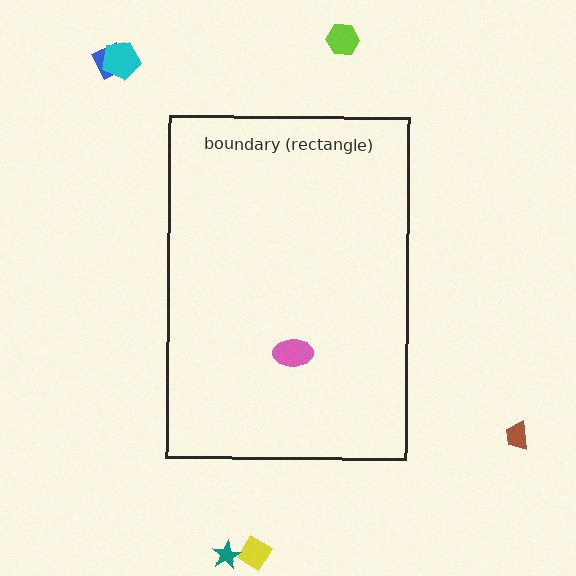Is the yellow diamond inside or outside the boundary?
Outside.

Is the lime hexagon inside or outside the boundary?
Outside.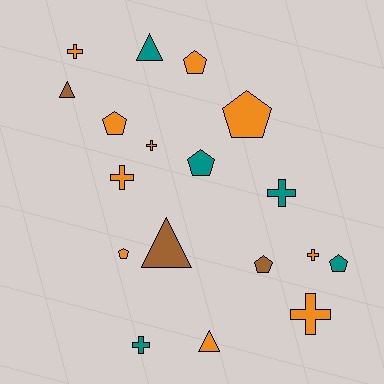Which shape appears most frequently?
Cross, with 7 objects.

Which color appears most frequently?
Orange, with 10 objects.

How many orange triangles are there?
There is 1 orange triangle.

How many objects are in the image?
There are 18 objects.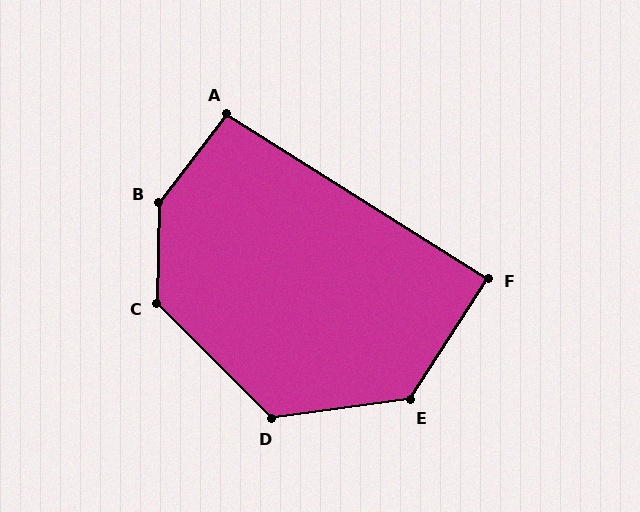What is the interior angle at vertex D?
Approximately 127 degrees (obtuse).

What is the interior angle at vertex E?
Approximately 131 degrees (obtuse).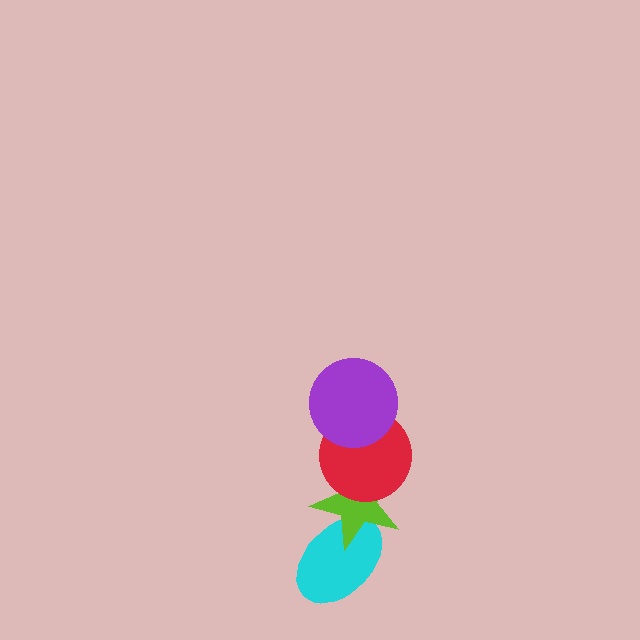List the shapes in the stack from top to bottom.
From top to bottom: the purple circle, the red circle, the lime star, the cyan ellipse.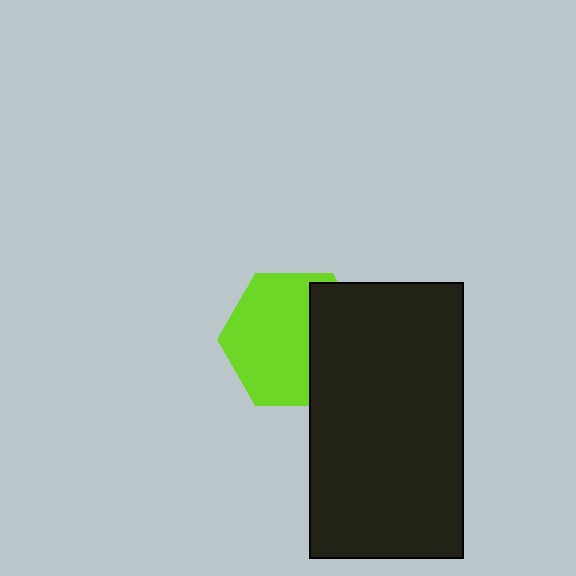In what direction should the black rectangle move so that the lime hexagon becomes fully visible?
The black rectangle should move right. That is the shortest direction to clear the overlap and leave the lime hexagon fully visible.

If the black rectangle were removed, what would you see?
You would see the complete lime hexagon.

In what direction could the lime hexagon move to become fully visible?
The lime hexagon could move left. That would shift it out from behind the black rectangle entirely.